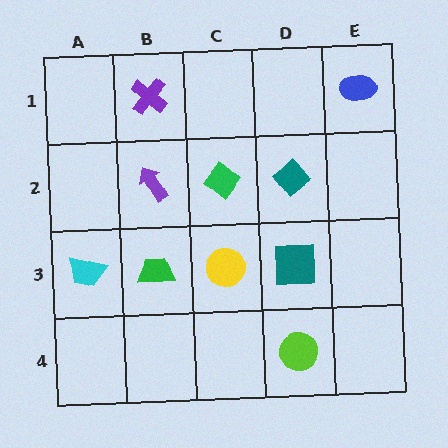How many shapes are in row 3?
4 shapes.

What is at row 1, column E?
A blue ellipse.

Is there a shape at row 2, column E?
No, that cell is empty.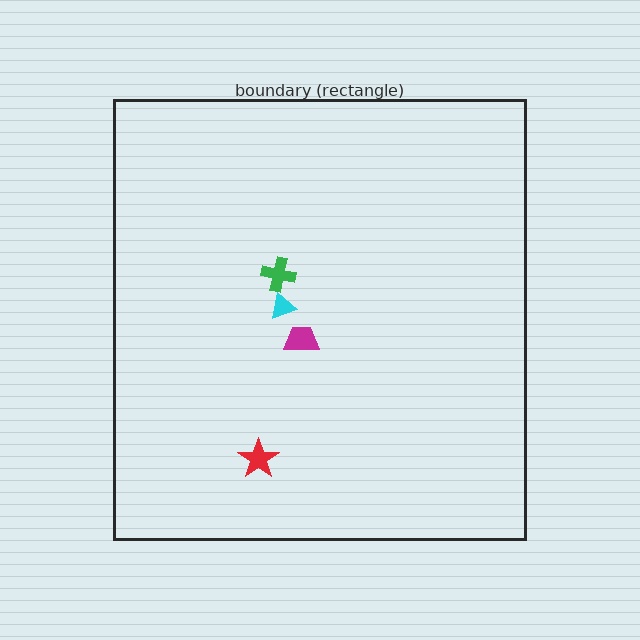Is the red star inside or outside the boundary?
Inside.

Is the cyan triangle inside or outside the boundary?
Inside.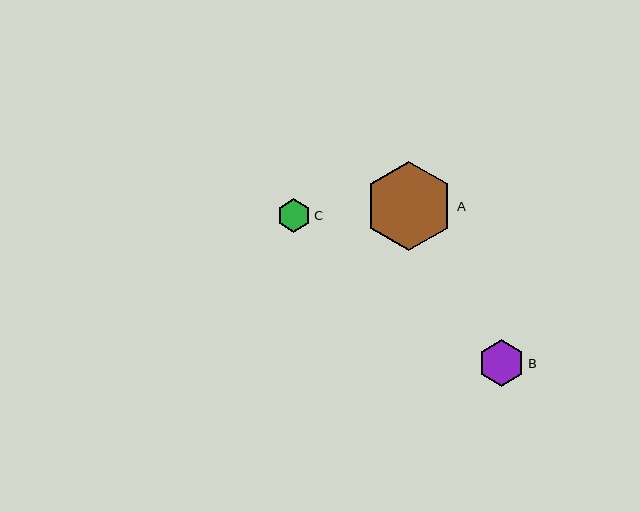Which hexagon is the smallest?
Hexagon C is the smallest with a size of approximately 34 pixels.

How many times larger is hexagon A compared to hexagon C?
Hexagon A is approximately 2.6 times the size of hexagon C.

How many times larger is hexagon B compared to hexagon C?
Hexagon B is approximately 1.4 times the size of hexagon C.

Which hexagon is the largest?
Hexagon A is the largest with a size of approximately 89 pixels.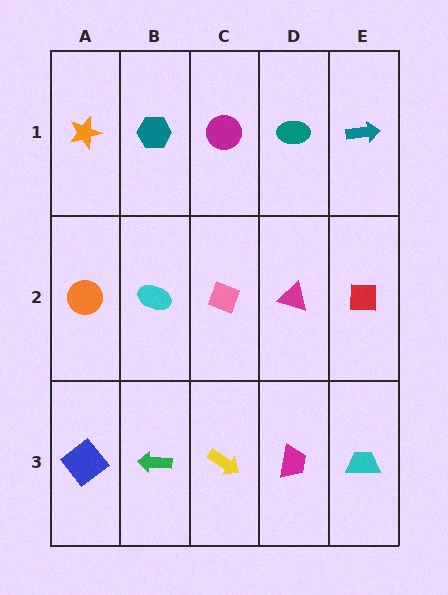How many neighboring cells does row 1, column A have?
2.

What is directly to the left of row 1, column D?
A magenta circle.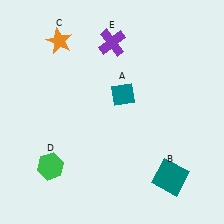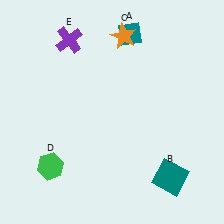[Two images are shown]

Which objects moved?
The objects that moved are: the teal diamond (A), the orange star (C), the purple cross (E).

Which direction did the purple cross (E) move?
The purple cross (E) moved left.